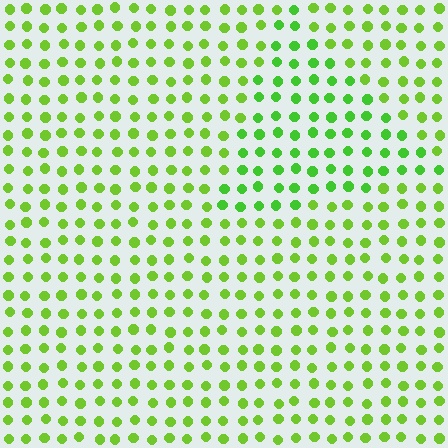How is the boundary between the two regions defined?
The boundary is defined purely by a slight shift in hue (about 19 degrees). Spacing, size, and orientation are identical on both sides.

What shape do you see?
I see a triangle.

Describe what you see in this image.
The image is filled with small lime elements in a uniform arrangement. A triangle-shaped region is visible where the elements are tinted to a slightly different hue, forming a subtle color boundary.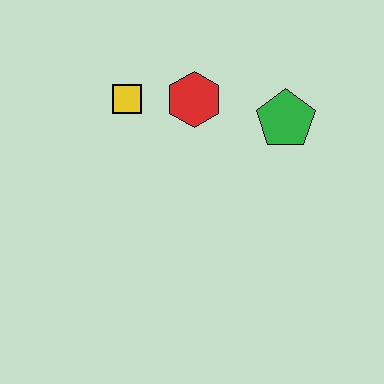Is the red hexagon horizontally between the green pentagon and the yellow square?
Yes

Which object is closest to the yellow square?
The red hexagon is closest to the yellow square.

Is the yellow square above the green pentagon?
Yes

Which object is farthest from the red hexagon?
The green pentagon is farthest from the red hexagon.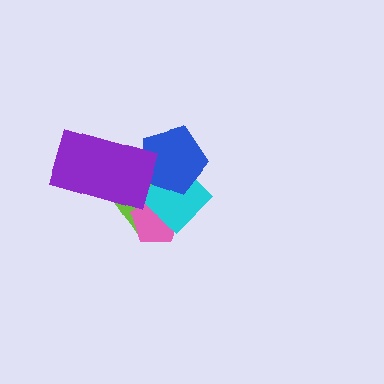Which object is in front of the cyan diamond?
The blue pentagon is in front of the cyan diamond.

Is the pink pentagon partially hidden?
Yes, it is partially covered by another shape.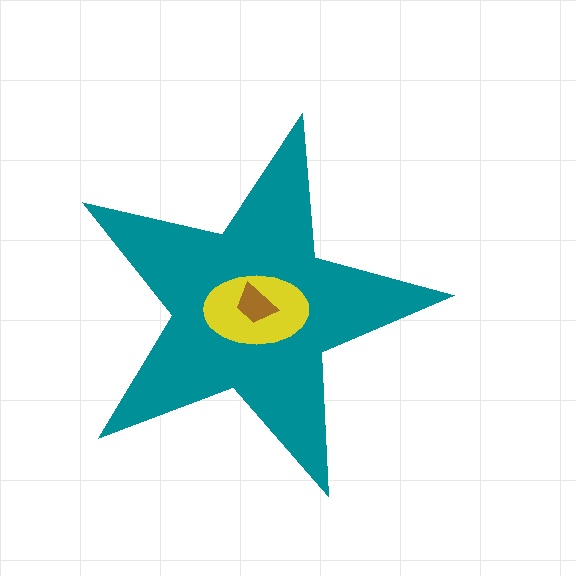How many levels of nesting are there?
3.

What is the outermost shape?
The teal star.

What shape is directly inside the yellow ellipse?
The brown trapezoid.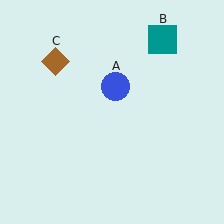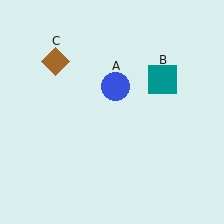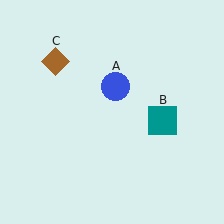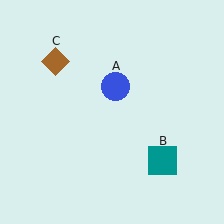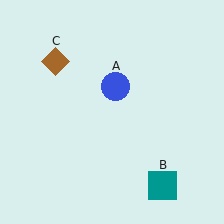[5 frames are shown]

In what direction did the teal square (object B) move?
The teal square (object B) moved down.